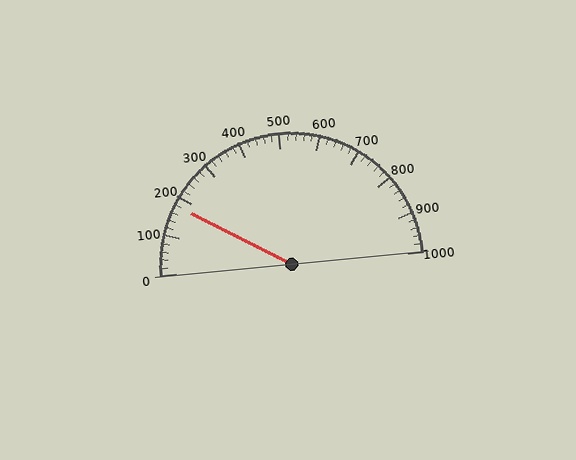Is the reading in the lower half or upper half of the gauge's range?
The reading is in the lower half of the range (0 to 1000).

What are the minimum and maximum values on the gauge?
The gauge ranges from 0 to 1000.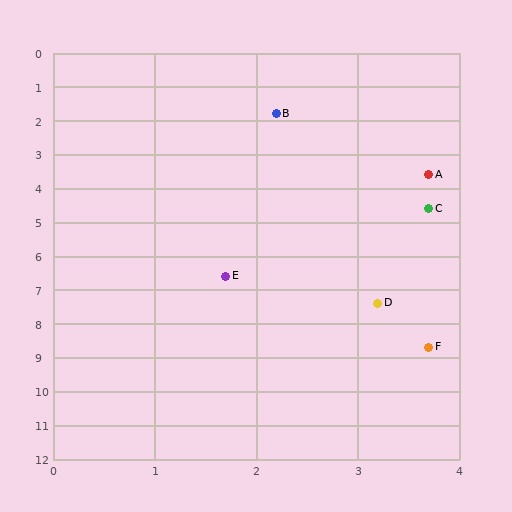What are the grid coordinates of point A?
Point A is at approximately (3.7, 3.6).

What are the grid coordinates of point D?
Point D is at approximately (3.2, 7.4).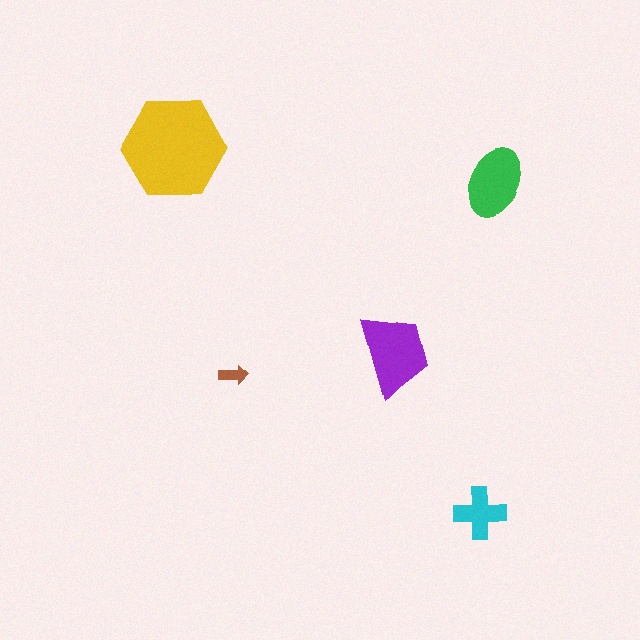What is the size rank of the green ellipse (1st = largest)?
3rd.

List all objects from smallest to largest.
The brown arrow, the cyan cross, the green ellipse, the purple trapezoid, the yellow hexagon.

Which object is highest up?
The yellow hexagon is topmost.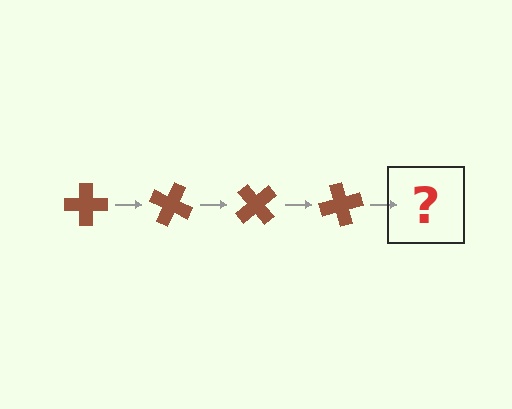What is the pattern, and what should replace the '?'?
The pattern is that the cross rotates 25 degrees each step. The '?' should be a brown cross rotated 100 degrees.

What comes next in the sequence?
The next element should be a brown cross rotated 100 degrees.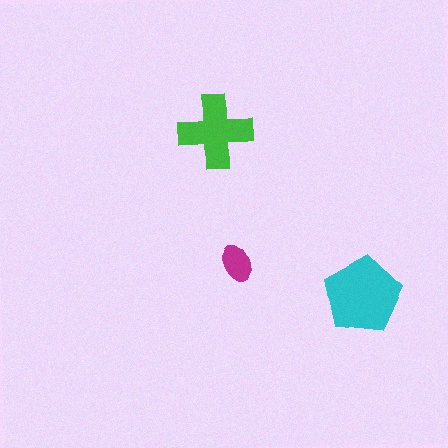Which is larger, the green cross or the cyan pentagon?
The cyan pentagon.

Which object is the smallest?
The magenta ellipse.